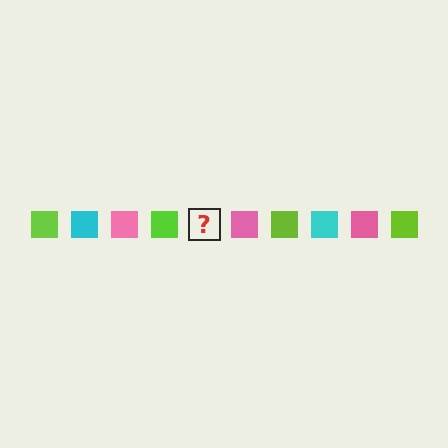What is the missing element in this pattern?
The missing element is a cyan square.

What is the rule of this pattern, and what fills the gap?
The rule is that the pattern cycles through lime, cyan, pink squares. The gap should be filled with a cyan square.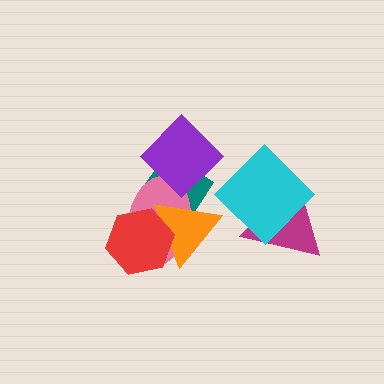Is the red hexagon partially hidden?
No, no other shape covers it.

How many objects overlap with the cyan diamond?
1 object overlaps with the cyan diamond.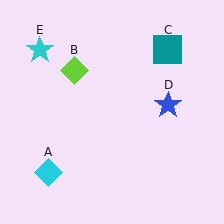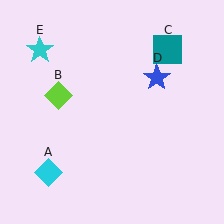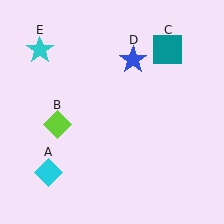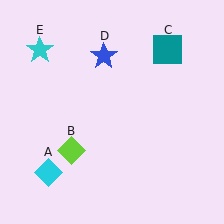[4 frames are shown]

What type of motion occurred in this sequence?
The lime diamond (object B), blue star (object D) rotated counterclockwise around the center of the scene.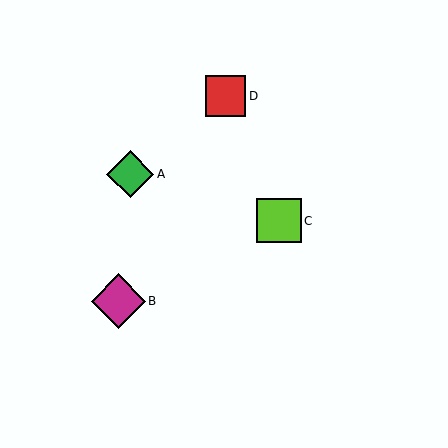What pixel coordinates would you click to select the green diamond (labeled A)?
Click at (130, 174) to select the green diamond A.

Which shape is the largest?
The magenta diamond (labeled B) is the largest.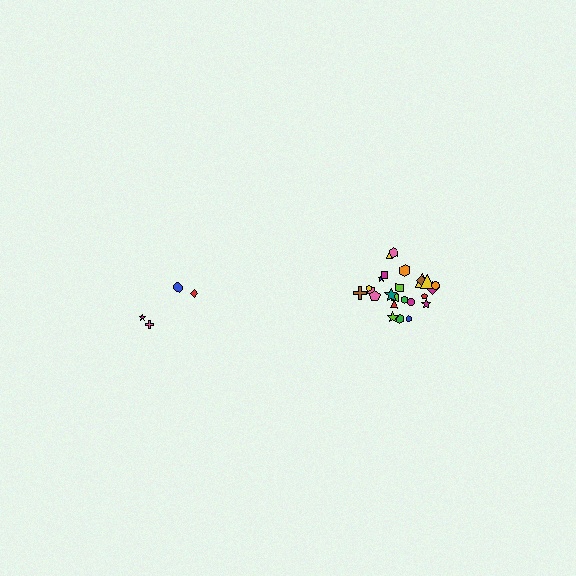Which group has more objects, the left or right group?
The right group.